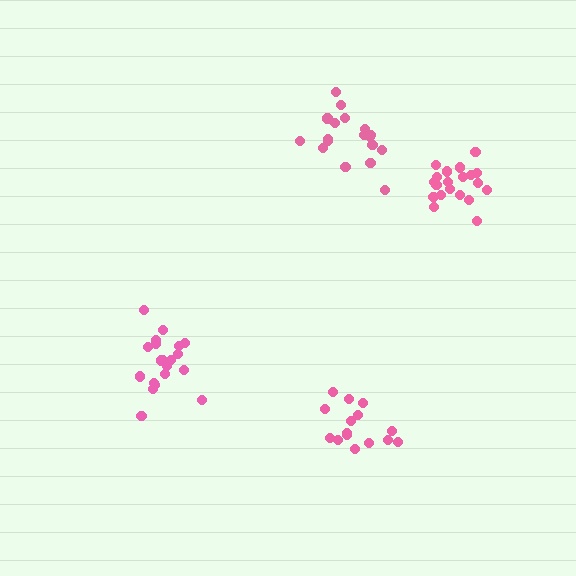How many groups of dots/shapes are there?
There are 4 groups.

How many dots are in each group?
Group 1: 15 dots, Group 2: 21 dots, Group 3: 19 dots, Group 4: 20 dots (75 total).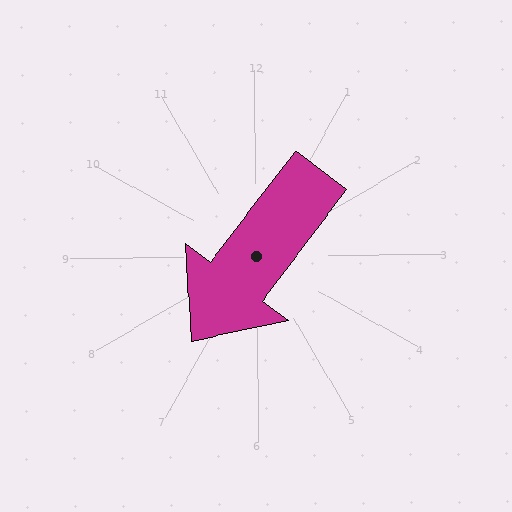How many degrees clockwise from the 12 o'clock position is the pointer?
Approximately 218 degrees.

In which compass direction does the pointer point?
Southwest.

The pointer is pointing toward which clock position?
Roughly 7 o'clock.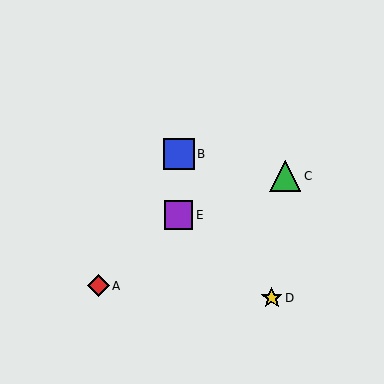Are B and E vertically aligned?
Yes, both are at x≈179.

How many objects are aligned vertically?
2 objects (B, E) are aligned vertically.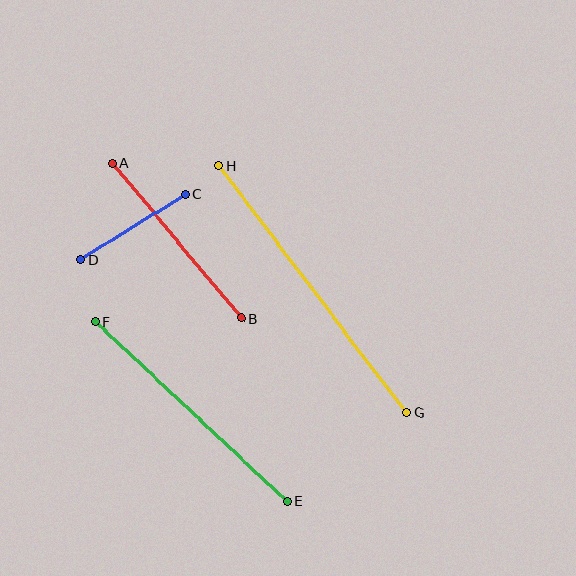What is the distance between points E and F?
The distance is approximately 263 pixels.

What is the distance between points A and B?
The distance is approximately 201 pixels.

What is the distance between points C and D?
The distance is approximately 123 pixels.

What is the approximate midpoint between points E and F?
The midpoint is at approximately (191, 411) pixels.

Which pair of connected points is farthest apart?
Points G and H are farthest apart.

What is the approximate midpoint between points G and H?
The midpoint is at approximately (313, 289) pixels.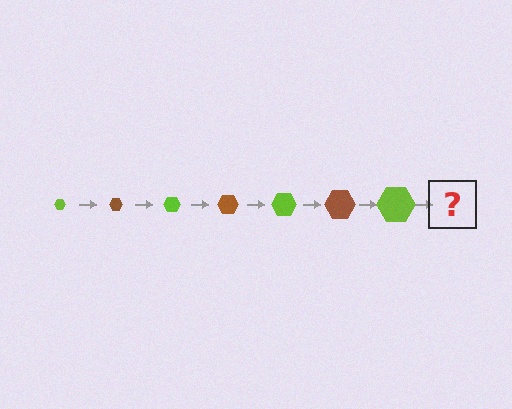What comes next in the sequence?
The next element should be a brown hexagon, larger than the previous one.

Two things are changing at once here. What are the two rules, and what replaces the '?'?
The two rules are that the hexagon grows larger each step and the color cycles through lime and brown. The '?' should be a brown hexagon, larger than the previous one.